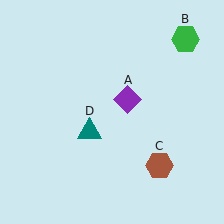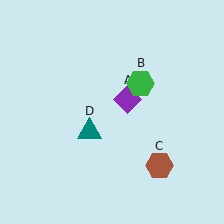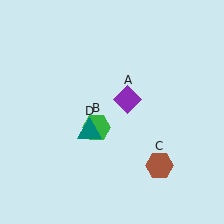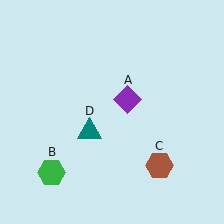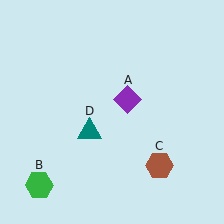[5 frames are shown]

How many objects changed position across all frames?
1 object changed position: green hexagon (object B).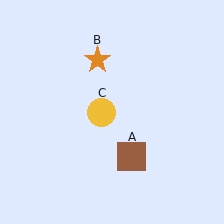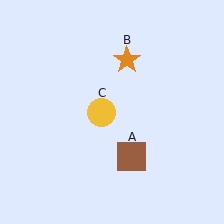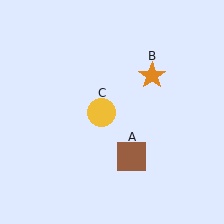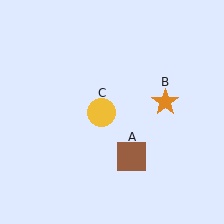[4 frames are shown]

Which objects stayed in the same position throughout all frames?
Brown square (object A) and yellow circle (object C) remained stationary.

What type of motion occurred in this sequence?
The orange star (object B) rotated clockwise around the center of the scene.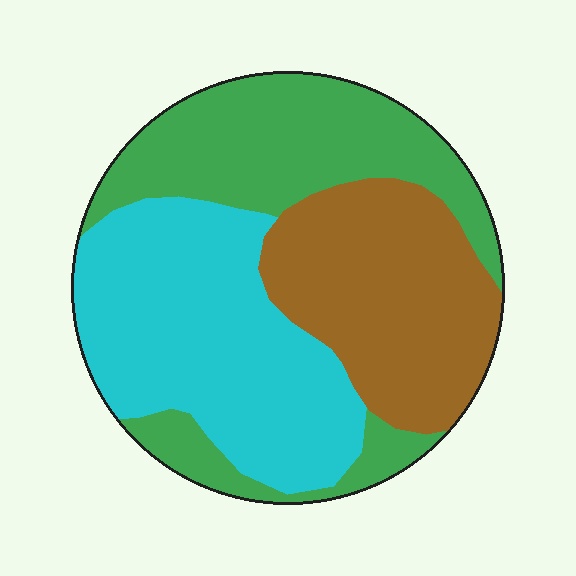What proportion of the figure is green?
Green takes up between a quarter and a half of the figure.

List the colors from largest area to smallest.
From largest to smallest: cyan, green, brown.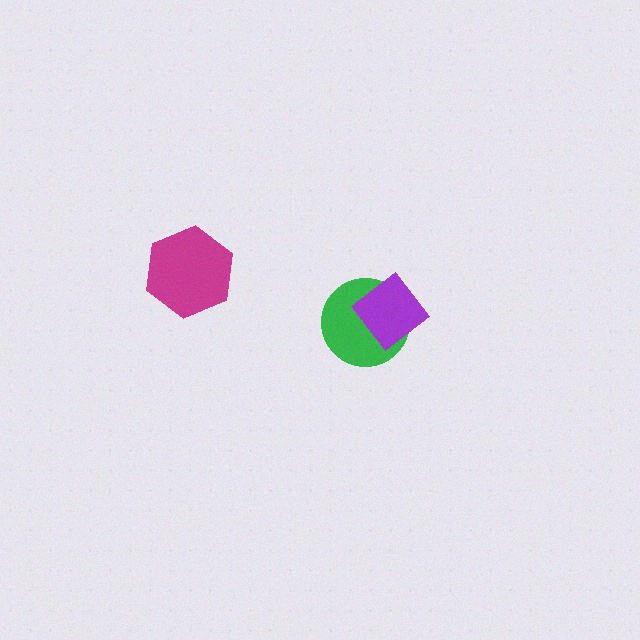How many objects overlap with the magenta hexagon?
0 objects overlap with the magenta hexagon.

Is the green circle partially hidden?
Yes, it is partially covered by another shape.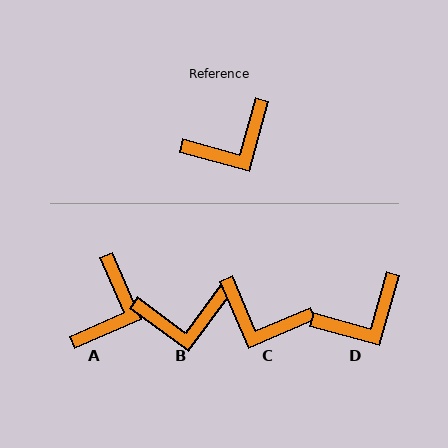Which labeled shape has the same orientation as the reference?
D.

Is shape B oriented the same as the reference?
No, it is off by about 21 degrees.